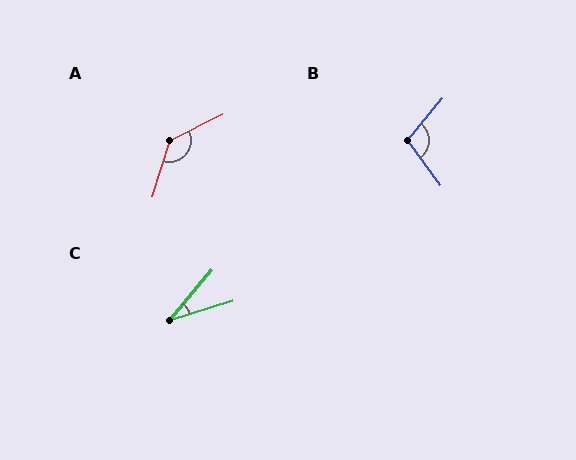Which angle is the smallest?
C, at approximately 33 degrees.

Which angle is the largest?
A, at approximately 133 degrees.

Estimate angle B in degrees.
Approximately 105 degrees.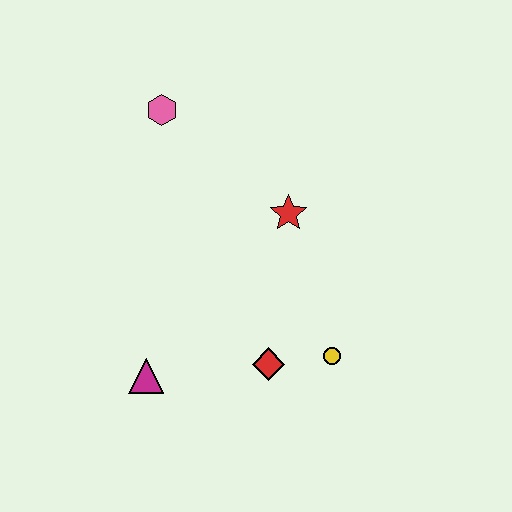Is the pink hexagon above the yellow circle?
Yes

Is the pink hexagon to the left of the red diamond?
Yes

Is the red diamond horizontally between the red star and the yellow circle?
No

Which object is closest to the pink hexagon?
The red star is closest to the pink hexagon.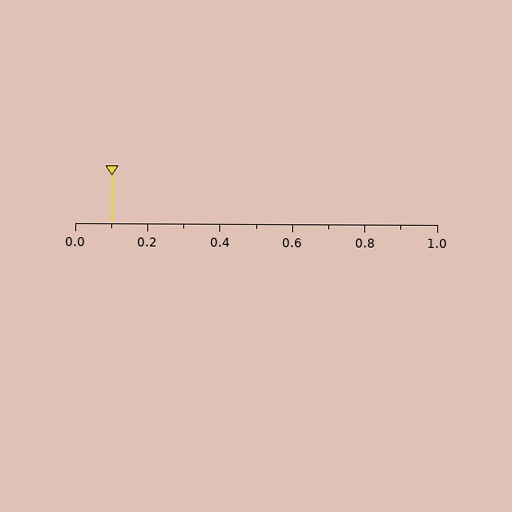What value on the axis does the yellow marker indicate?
The marker indicates approximately 0.1.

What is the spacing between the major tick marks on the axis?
The major ticks are spaced 0.2 apart.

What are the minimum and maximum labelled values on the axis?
The axis runs from 0.0 to 1.0.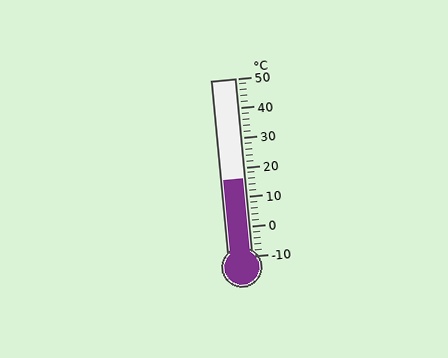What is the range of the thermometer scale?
The thermometer scale ranges from -10°C to 50°C.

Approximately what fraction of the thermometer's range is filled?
The thermometer is filled to approximately 45% of its range.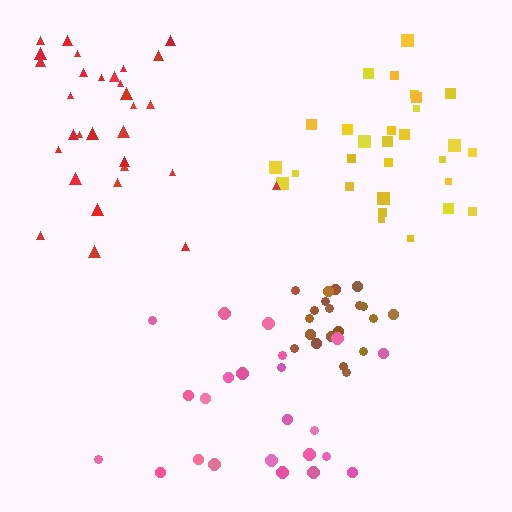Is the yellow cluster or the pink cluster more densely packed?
Yellow.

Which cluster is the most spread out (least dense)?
Pink.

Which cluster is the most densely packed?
Brown.